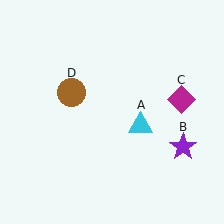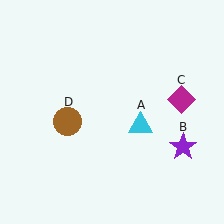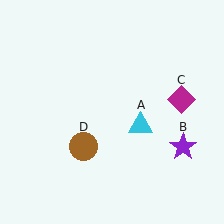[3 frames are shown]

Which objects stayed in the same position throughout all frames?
Cyan triangle (object A) and purple star (object B) and magenta diamond (object C) remained stationary.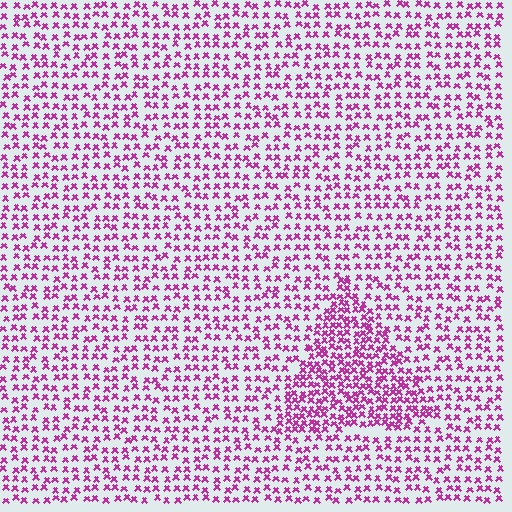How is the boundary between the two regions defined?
The boundary is defined by a change in element density (approximately 1.8x ratio). All elements are the same color, size, and shape.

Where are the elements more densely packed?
The elements are more densely packed inside the triangle boundary.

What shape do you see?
I see a triangle.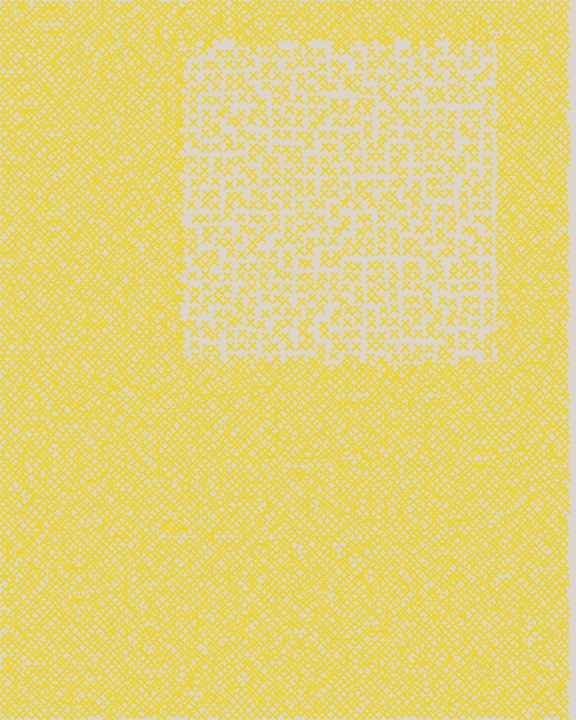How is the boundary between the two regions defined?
The boundary is defined by a change in element density (approximately 2.2x ratio). All elements are the same color, size, and shape.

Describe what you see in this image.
The image contains small yellow elements arranged at two different densities. A rectangle-shaped region is visible where the elements are less densely packed than the surrounding area.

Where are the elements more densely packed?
The elements are more densely packed outside the rectangle boundary.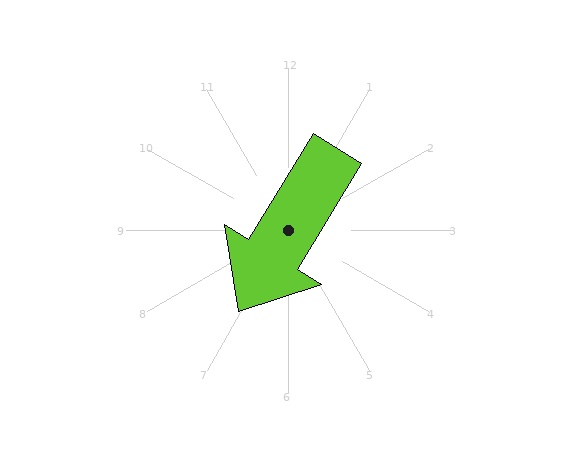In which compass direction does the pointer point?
Southwest.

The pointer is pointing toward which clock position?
Roughly 7 o'clock.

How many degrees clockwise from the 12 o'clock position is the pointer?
Approximately 211 degrees.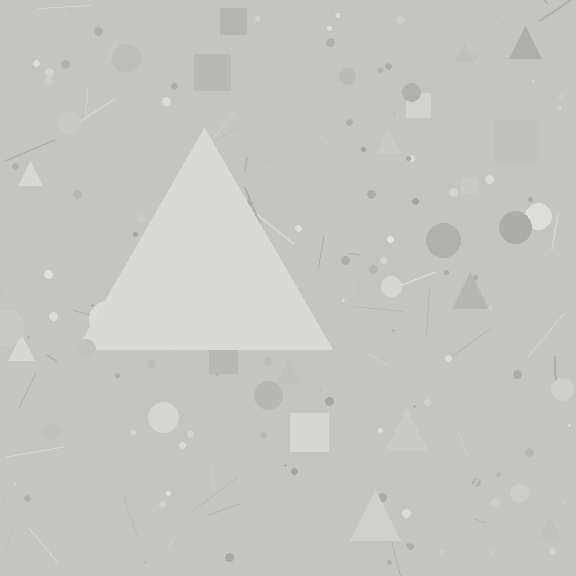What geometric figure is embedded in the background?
A triangle is embedded in the background.